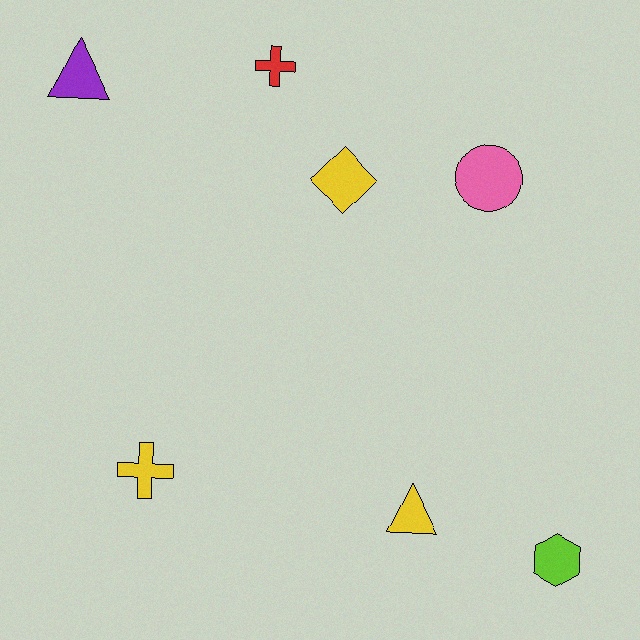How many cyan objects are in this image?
There are no cyan objects.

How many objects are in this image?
There are 7 objects.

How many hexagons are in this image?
There is 1 hexagon.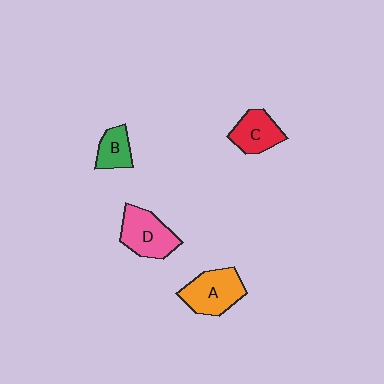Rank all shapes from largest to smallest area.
From largest to smallest: A (orange), D (pink), C (red), B (green).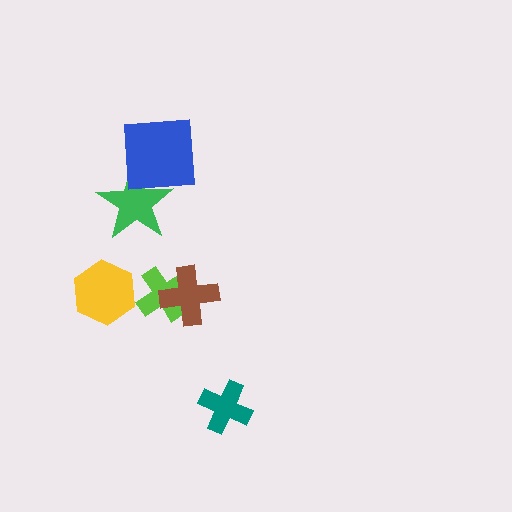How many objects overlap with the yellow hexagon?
0 objects overlap with the yellow hexagon.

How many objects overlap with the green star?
1 object overlaps with the green star.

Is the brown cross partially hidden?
No, no other shape covers it.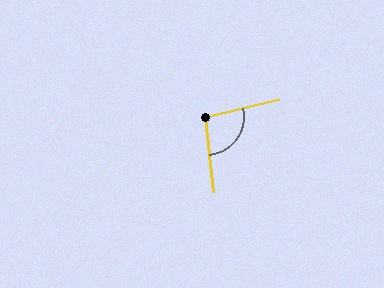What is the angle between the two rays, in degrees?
Approximately 97 degrees.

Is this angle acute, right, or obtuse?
It is obtuse.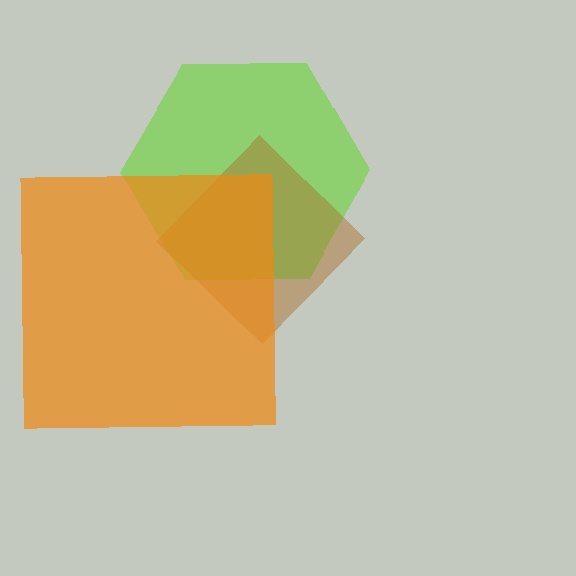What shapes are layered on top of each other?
The layered shapes are: a lime hexagon, a brown diamond, an orange square.